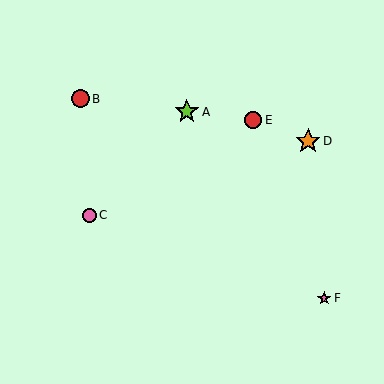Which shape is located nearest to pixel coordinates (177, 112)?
The lime star (labeled A) at (187, 112) is nearest to that location.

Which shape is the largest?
The orange star (labeled D) is the largest.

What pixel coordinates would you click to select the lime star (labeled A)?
Click at (187, 112) to select the lime star A.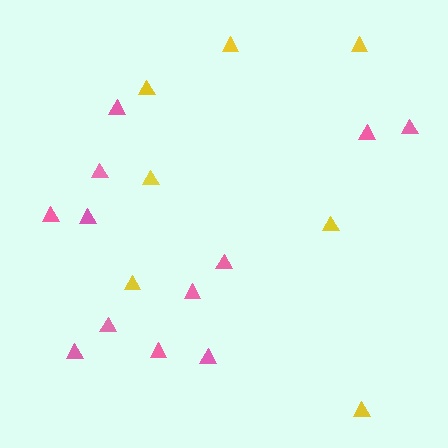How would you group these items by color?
There are 2 groups: one group of pink triangles (12) and one group of yellow triangles (7).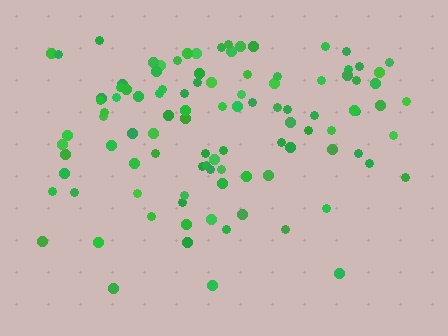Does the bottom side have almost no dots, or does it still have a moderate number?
Still a moderate number, just noticeably fewer than the top.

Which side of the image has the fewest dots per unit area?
The bottom.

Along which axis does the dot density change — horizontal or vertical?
Vertical.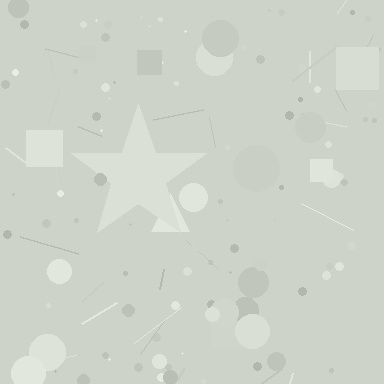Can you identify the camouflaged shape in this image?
The camouflaged shape is a star.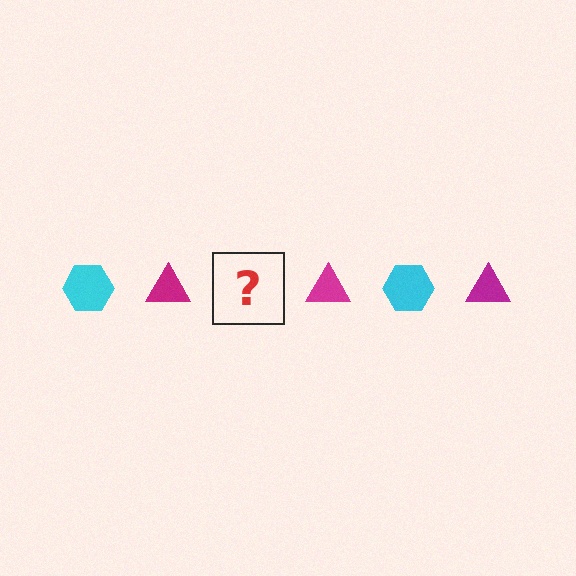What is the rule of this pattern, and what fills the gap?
The rule is that the pattern alternates between cyan hexagon and magenta triangle. The gap should be filled with a cyan hexagon.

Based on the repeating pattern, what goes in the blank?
The blank should be a cyan hexagon.